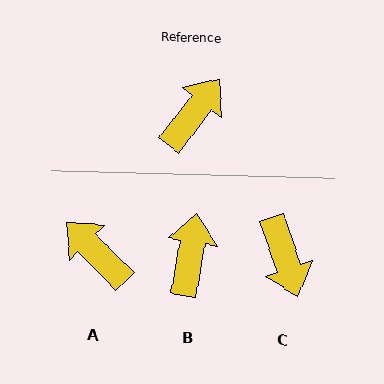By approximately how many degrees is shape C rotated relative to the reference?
Approximately 124 degrees clockwise.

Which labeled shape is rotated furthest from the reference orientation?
C, about 124 degrees away.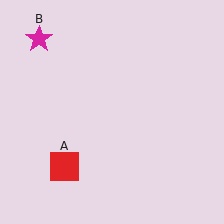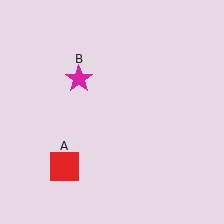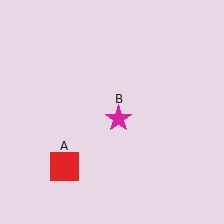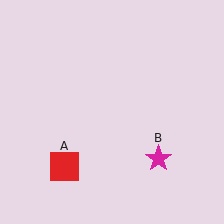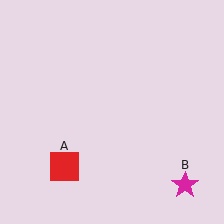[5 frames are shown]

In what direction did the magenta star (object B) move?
The magenta star (object B) moved down and to the right.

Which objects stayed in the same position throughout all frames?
Red square (object A) remained stationary.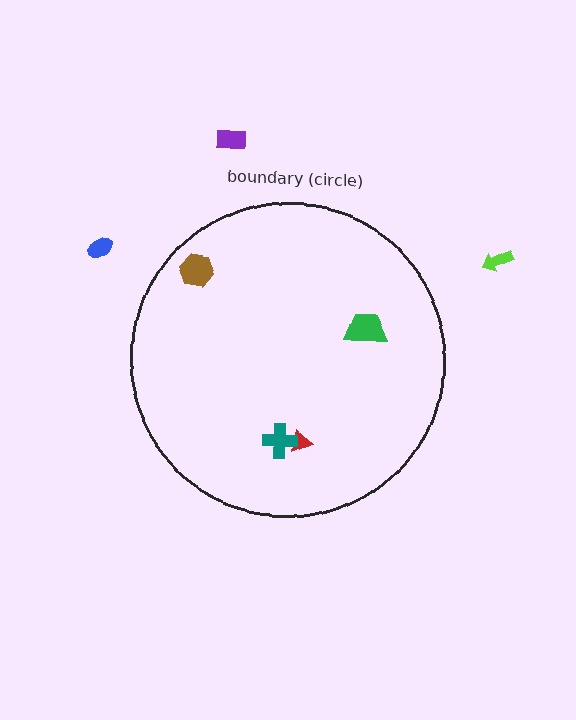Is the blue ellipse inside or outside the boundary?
Outside.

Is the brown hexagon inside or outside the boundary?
Inside.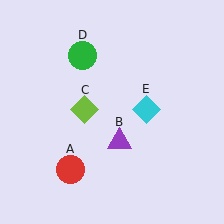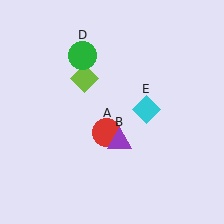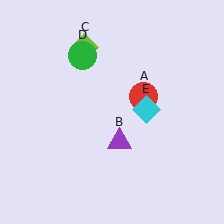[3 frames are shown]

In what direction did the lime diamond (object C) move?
The lime diamond (object C) moved up.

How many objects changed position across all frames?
2 objects changed position: red circle (object A), lime diamond (object C).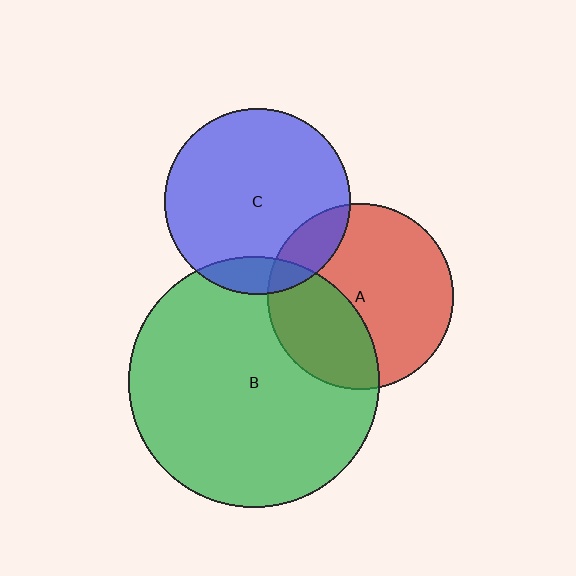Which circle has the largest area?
Circle B (green).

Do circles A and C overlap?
Yes.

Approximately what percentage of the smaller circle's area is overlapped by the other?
Approximately 15%.